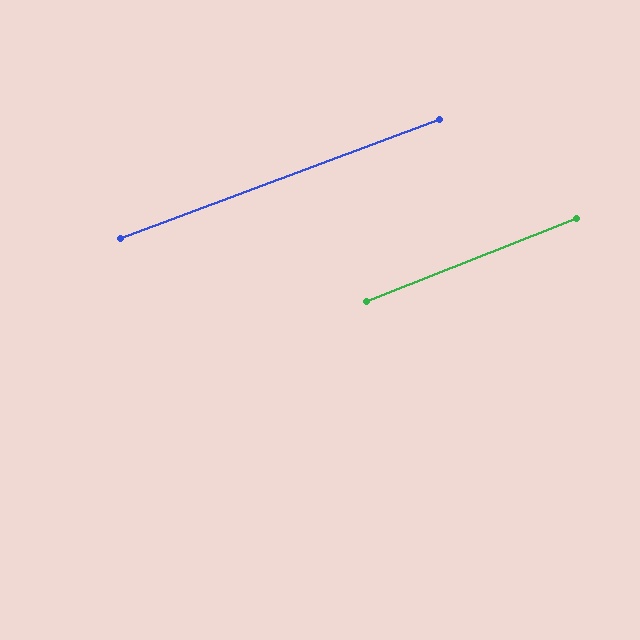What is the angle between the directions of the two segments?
Approximately 1 degree.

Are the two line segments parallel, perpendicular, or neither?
Parallel — their directions differ by only 1.3°.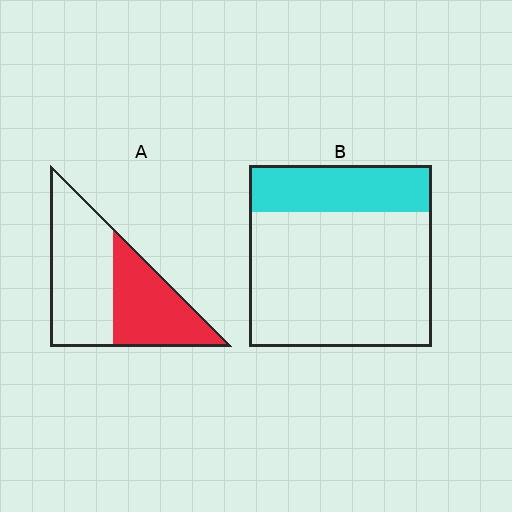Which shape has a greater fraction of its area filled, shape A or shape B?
Shape A.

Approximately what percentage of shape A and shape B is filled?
A is approximately 45% and B is approximately 25%.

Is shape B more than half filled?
No.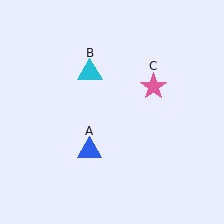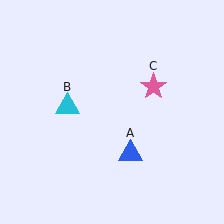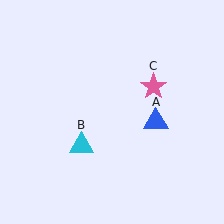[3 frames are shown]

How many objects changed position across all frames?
2 objects changed position: blue triangle (object A), cyan triangle (object B).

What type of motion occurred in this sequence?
The blue triangle (object A), cyan triangle (object B) rotated counterclockwise around the center of the scene.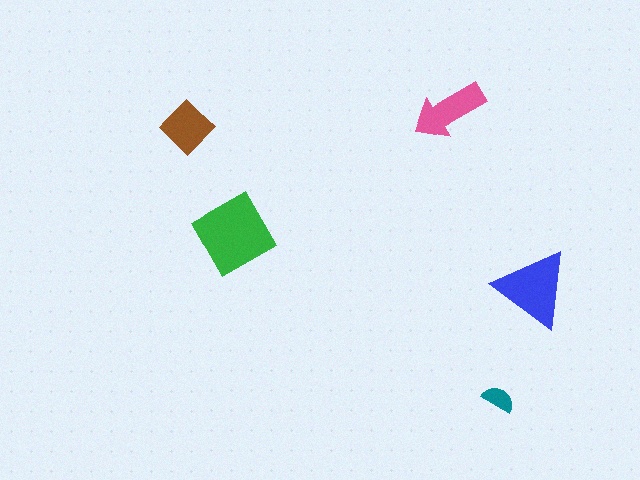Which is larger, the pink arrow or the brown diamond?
The pink arrow.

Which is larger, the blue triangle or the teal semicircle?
The blue triangle.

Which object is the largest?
The green square.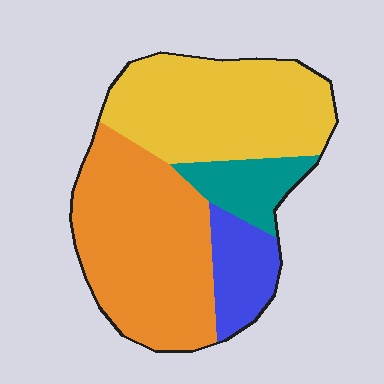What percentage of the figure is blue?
Blue takes up about one eighth (1/8) of the figure.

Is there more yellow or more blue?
Yellow.